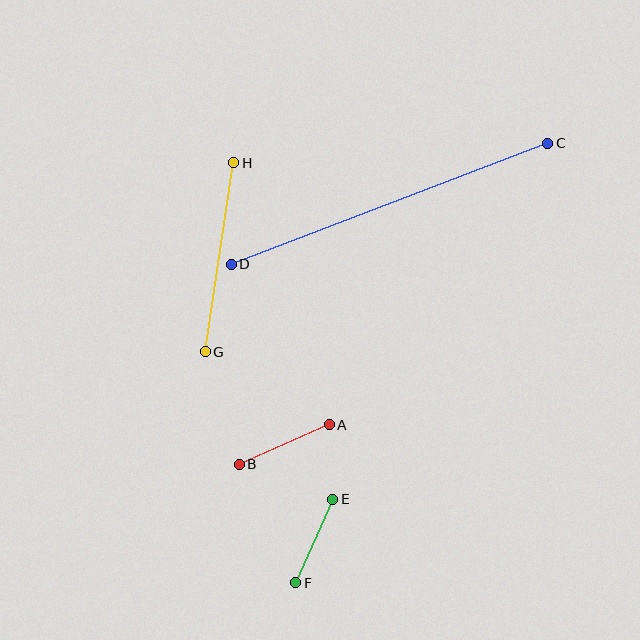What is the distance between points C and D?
The distance is approximately 339 pixels.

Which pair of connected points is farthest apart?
Points C and D are farthest apart.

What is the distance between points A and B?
The distance is approximately 98 pixels.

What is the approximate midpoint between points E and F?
The midpoint is at approximately (314, 541) pixels.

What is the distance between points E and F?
The distance is approximately 91 pixels.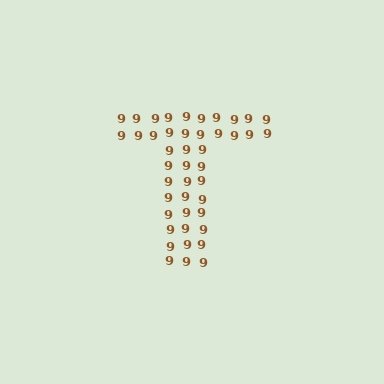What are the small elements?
The small elements are digit 9's.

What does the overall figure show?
The overall figure shows the letter T.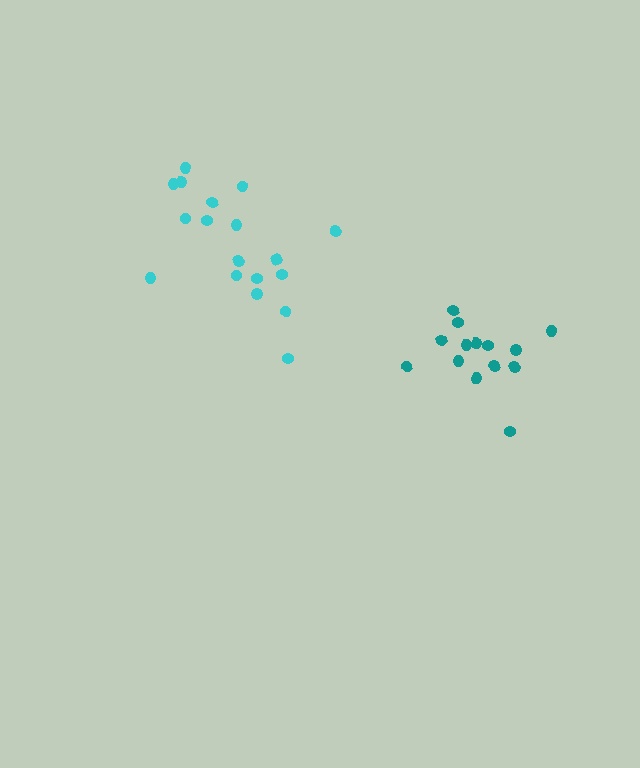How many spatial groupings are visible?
There are 2 spatial groupings.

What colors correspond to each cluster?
The clusters are colored: teal, cyan.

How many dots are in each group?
Group 1: 14 dots, Group 2: 18 dots (32 total).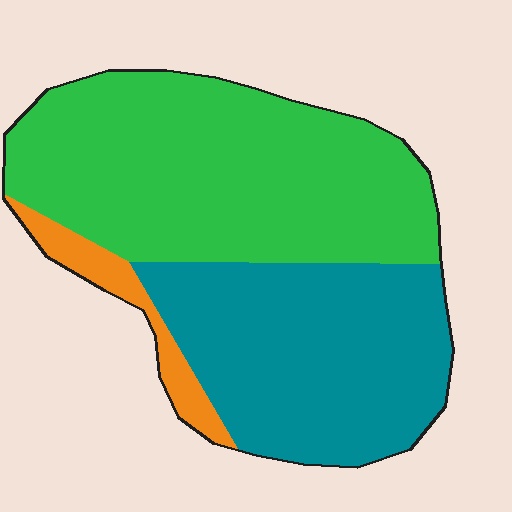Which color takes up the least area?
Orange, at roughly 5%.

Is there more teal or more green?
Green.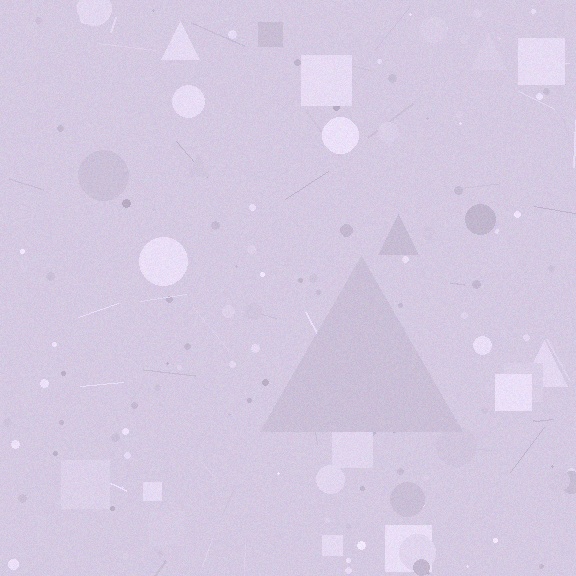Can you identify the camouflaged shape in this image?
The camouflaged shape is a triangle.